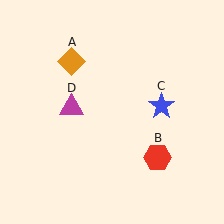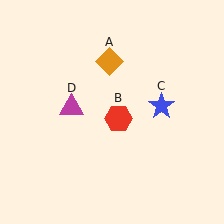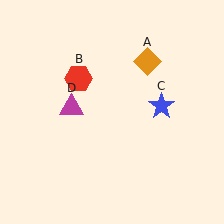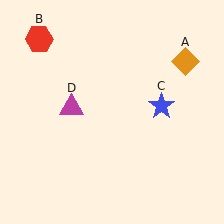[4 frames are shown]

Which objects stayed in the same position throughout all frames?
Blue star (object C) and magenta triangle (object D) remained stationary.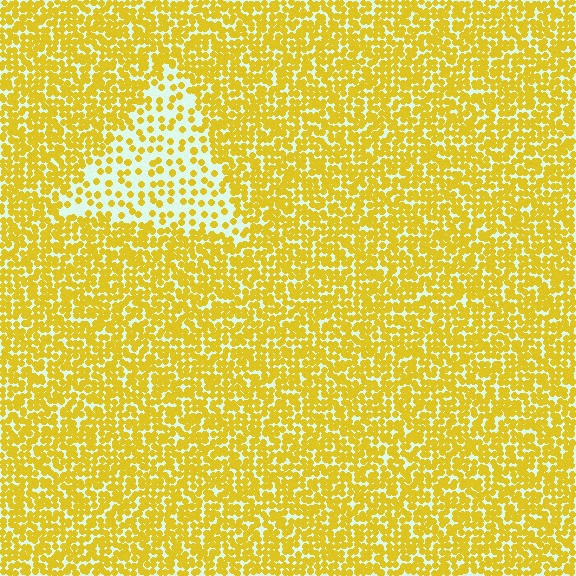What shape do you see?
I see a triangle.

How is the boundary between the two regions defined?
The boundary is defined by a change in element density (approximately 2.5x ratio). All elements are the same color, size, and shape.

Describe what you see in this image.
The image contains small yellow elements arranged at two different densities. A triangle-shaped region is visible where the elements are less densely packed than the surrounding area.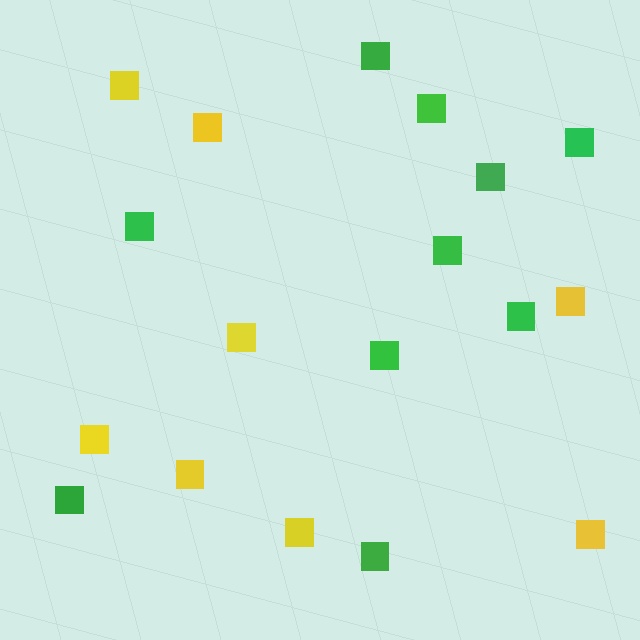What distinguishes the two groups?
There are 2 groups: one group of green squares (10) and one group of yellow squares (8).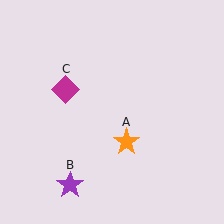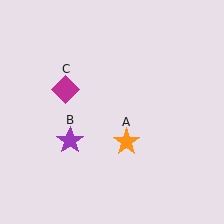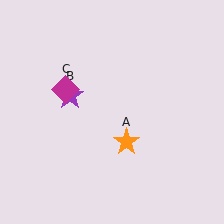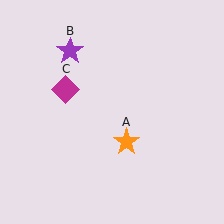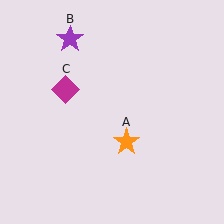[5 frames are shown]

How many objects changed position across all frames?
1 object changed position: purple star (object B).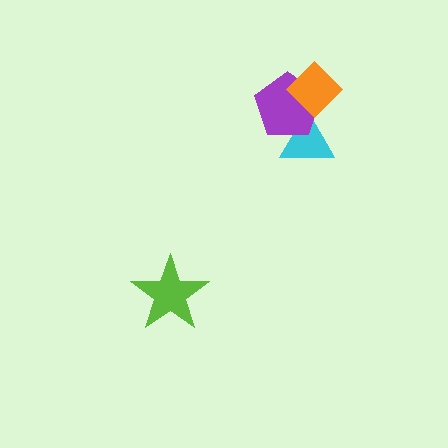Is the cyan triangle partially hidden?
Yes, it is partially covered by another shape.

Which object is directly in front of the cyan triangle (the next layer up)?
The purple pentagon is directly in front of the cyan triangle.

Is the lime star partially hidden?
No, no other shape covers it.